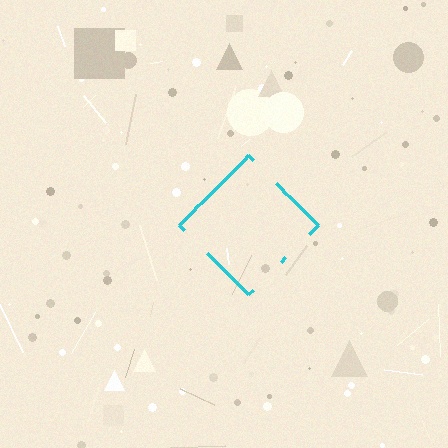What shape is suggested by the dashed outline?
The dashed outline suggests a diamond.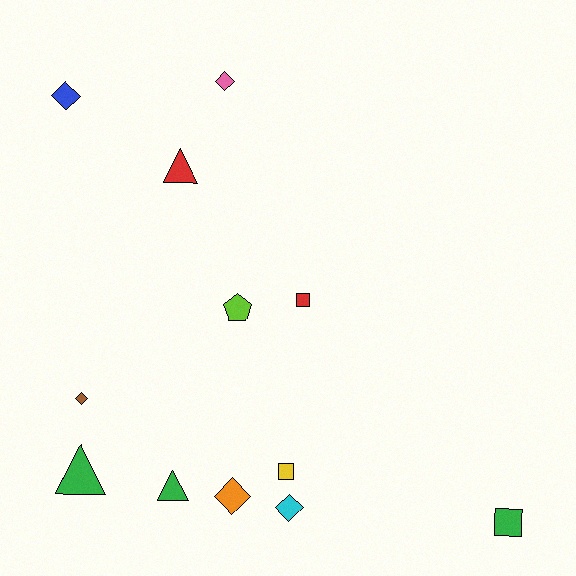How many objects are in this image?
There are 12 objects.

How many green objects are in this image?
There are 3 green objects.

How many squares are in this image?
There are 3 squares.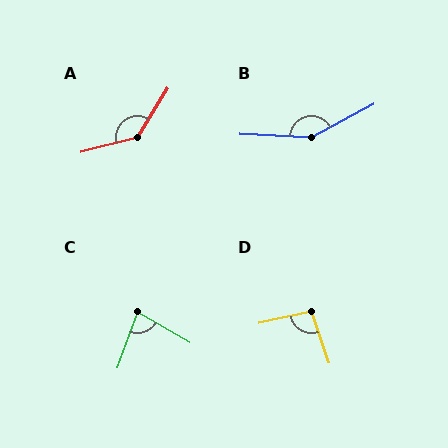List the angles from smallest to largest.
C (80°), D (96°), A (136°), B (149°).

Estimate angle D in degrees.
Approximately 96 degrees.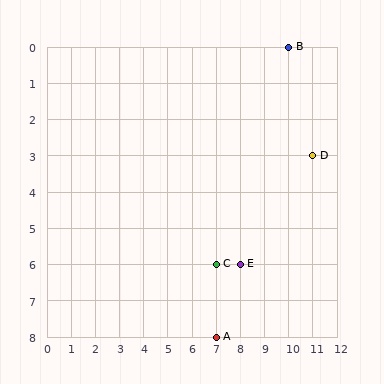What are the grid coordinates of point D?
Point D is at grid coordinates (11, 3).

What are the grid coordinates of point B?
Point B is at grid coordinates (10, 0).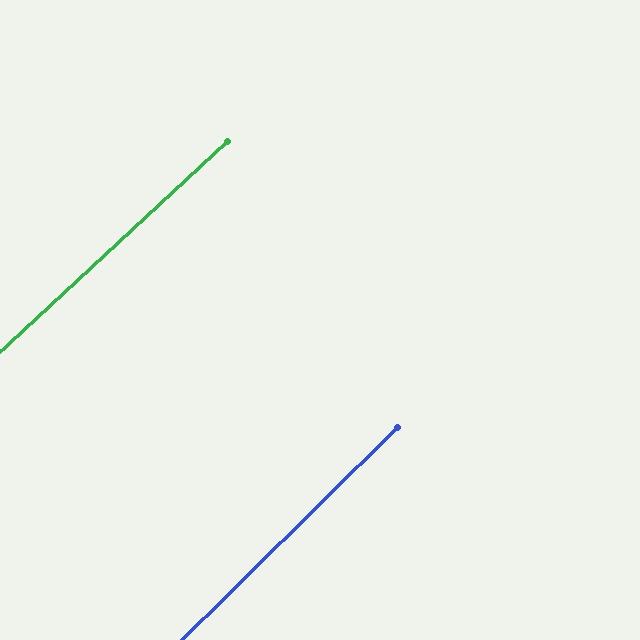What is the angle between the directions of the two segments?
Approximately 2 degrees.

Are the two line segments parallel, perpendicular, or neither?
Parallel — their directions differ by only 1.9°.